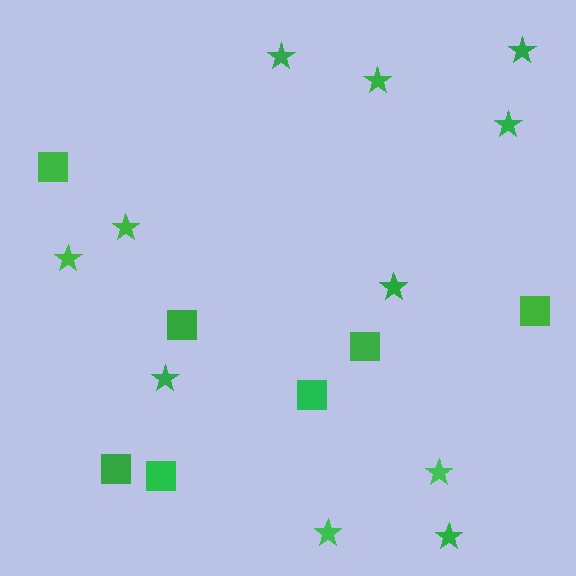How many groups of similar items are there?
There are 2 groups: one group of squares (7) and one group of stars (11).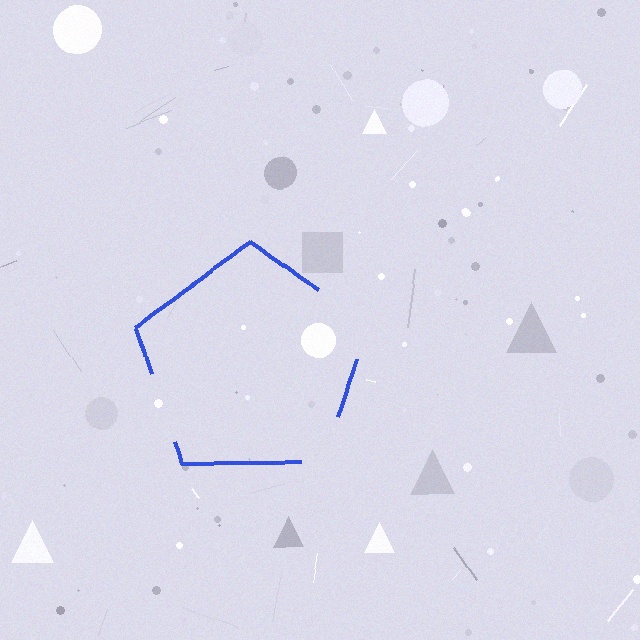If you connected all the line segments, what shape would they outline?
They would outline a pentagon.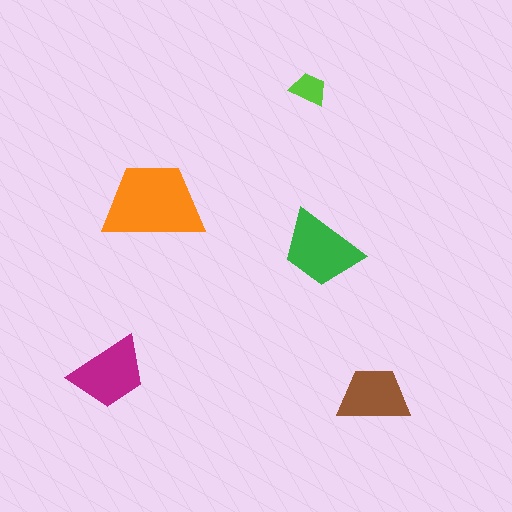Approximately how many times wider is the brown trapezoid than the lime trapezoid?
About 2 times wider.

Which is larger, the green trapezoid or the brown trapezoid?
The green one.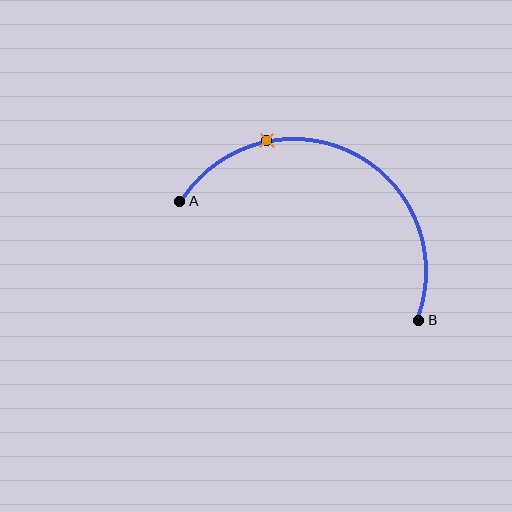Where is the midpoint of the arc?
The arc midpoint is the point on the curve farthest from the straight line joining A and B. It sits above that line.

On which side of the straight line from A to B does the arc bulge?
The arc bulges above the straight line connecting A and B.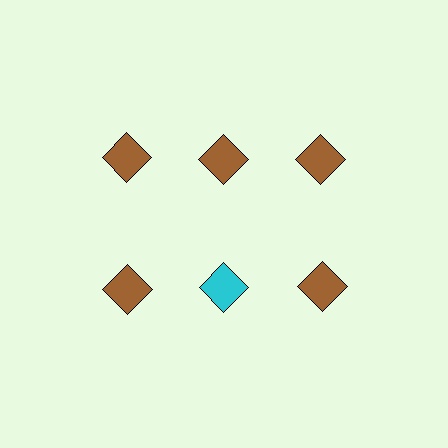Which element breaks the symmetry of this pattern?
The cyan diamond in the second row, second from left column breaks the symmetry. All other shapes are brown diamonds.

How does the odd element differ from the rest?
It has a different color: cyan instead of brown.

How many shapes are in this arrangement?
There are 6 shapes arranged in a grid pattern.